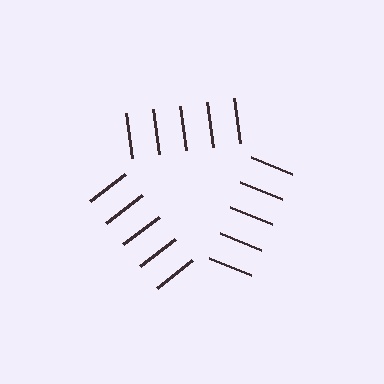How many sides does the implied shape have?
3 sides — the line-ends trace a triangle.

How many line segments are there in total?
15 — 5 along each of the 3 edges.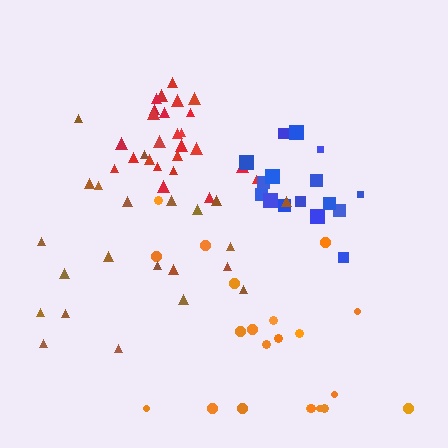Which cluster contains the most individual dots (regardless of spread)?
Red (25).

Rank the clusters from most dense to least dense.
red, blue, brown, orange.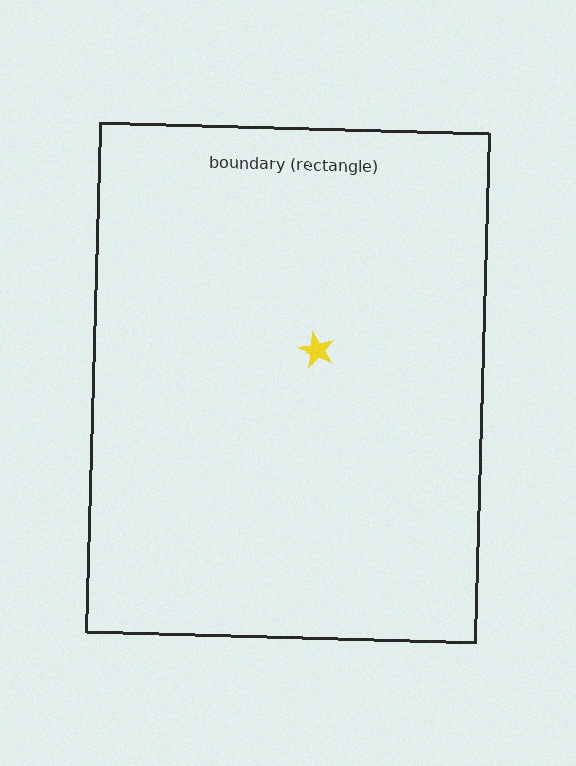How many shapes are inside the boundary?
1 inside, 0 outside.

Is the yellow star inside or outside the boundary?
Inside.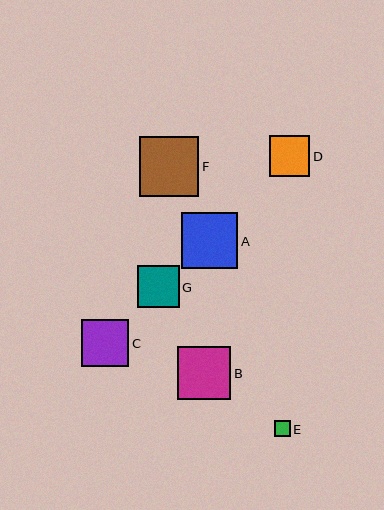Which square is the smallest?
Square E is the smallest with a size of approximately 16 pixels.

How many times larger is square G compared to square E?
Square G is approximately 2.6 times the size of square E.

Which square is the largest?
Square F is the largest with a size of approximately 59 pixels.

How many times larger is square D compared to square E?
Square D is approximately 2.5 times the size of square E.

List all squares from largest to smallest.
From largest to smallest: F, A, B, C, G, D, E.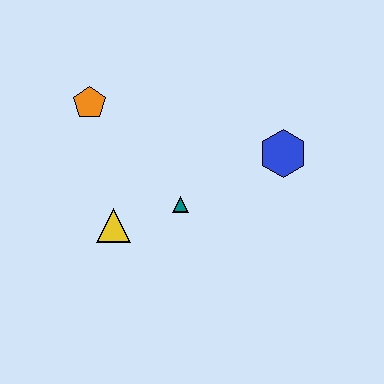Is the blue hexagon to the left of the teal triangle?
No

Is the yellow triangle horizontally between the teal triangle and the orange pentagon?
Yes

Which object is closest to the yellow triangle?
The teal triangle is closest to the yellow triangle.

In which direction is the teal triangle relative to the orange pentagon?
The teal triangle is below the orange pentagon.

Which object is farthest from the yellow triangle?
The blue hexagon is farthest from the yellow triangle.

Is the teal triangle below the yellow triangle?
No